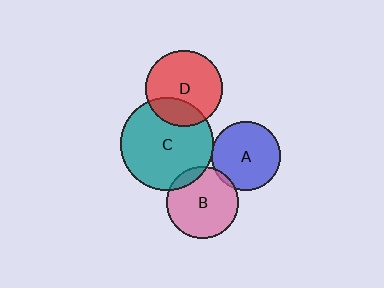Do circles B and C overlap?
Yes.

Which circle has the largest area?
Circle C (teal).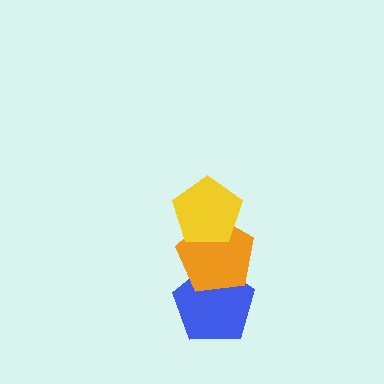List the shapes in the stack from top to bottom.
From top to bottom: the yellow pentagon, the orange pentagon, the blue pentagon.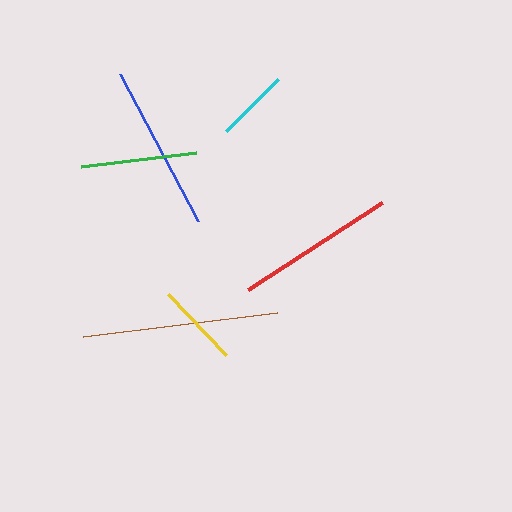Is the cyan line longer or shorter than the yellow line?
The yellow line is longer than the cyan line.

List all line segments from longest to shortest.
From longest to shortest: brown, blue, red, green, yellow, cyan.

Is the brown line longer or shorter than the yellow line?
The brown line is longer than the yellow line.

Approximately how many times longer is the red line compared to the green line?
The red line is approximately 1.4 times the length of the green line.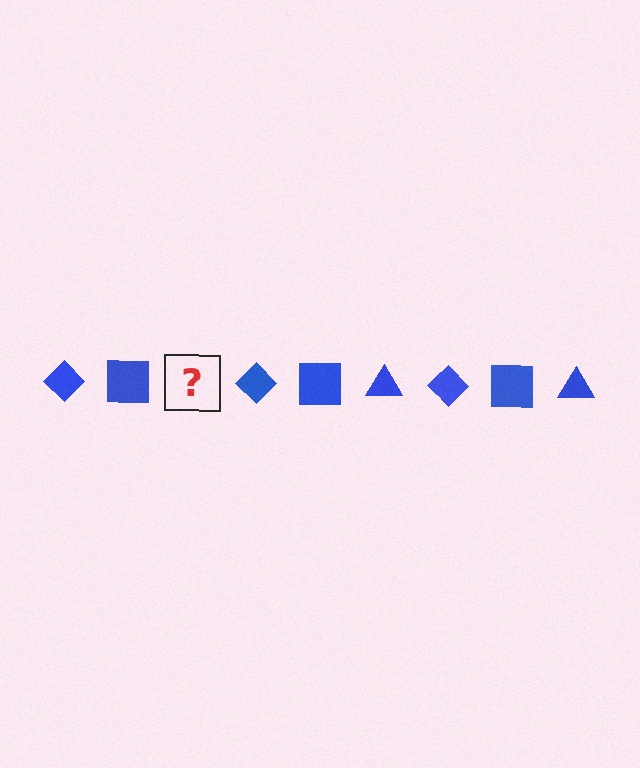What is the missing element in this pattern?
The missing element is a blue triangle.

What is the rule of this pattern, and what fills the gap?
The rule is that the pattern cycles through diamond, square, triangle shapes in blue. The gap should be filled with a blue triangle.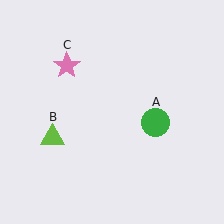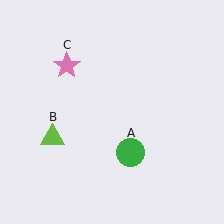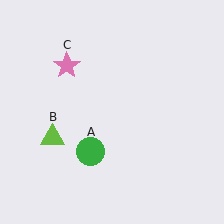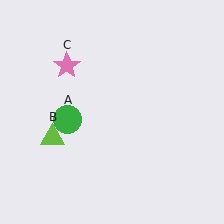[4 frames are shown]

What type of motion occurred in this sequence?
The green circle (object A) rotated clockwise around the center of the scene.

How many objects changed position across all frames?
1 object changed position: green circle (object A).